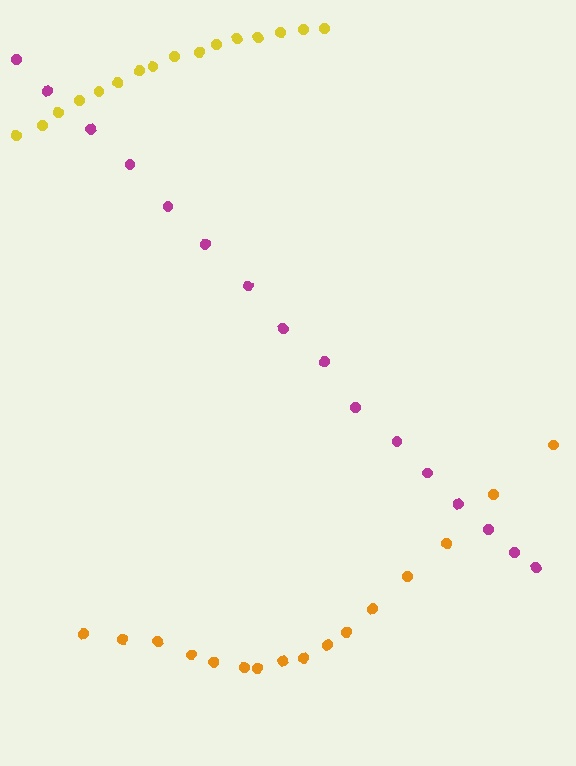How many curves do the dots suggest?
There are 3 distinct paths.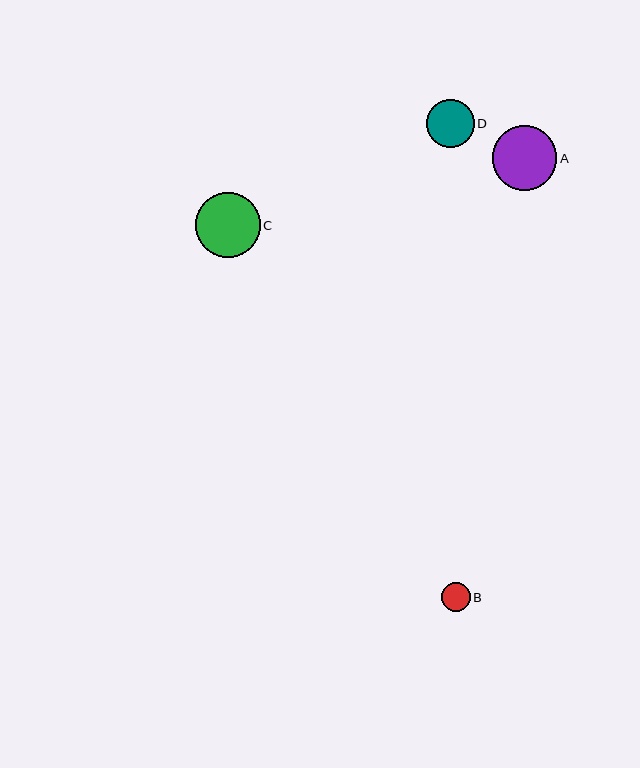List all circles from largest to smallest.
From largest to smallest: C, A, D, B.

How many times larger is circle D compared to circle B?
Circle D is approximately 1.6 times the size of circle B.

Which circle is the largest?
Circle C is the largest with a size of approximately 65 pixels.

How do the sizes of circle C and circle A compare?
Circle C and circle A are approximately the same size.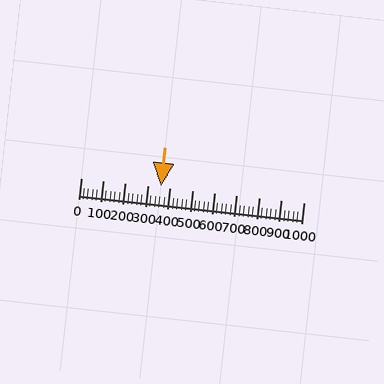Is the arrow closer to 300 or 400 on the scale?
The arrow is closer to 400.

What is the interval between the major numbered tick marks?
The major tick marks are spaced 100 units apart.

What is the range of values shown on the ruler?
The ruler shows values from 0 to 1000.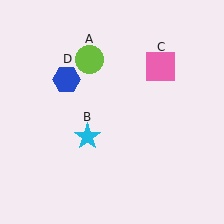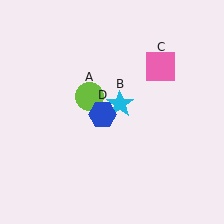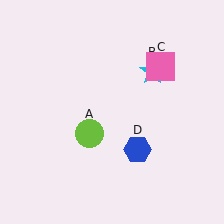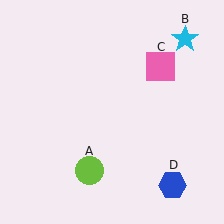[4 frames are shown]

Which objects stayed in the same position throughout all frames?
Pink square (object C) remained stationary.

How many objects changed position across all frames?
3 objects changed position: lime circle (object A), cyan star (object B), blue hexagon (object D).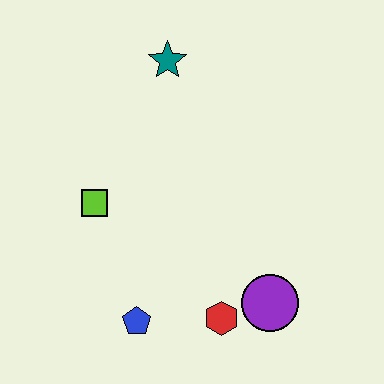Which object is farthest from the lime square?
The purple circle is farthest from the lime square.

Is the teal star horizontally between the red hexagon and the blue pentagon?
Yes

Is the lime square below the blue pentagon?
No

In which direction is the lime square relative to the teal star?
The lime square is below the teal star.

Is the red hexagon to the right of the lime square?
Yes